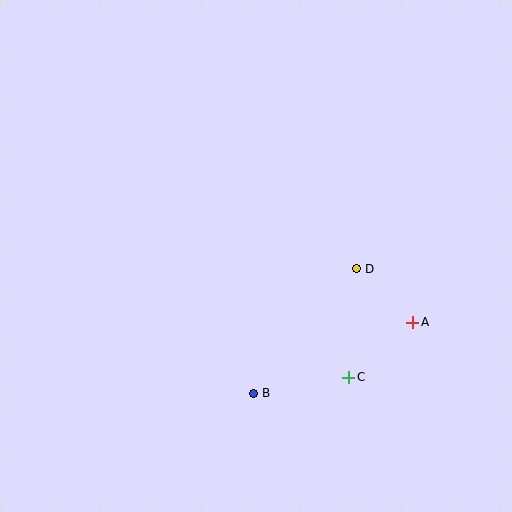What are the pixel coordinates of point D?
Point D is at (357, 269).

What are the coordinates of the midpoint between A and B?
The midpoint between A and B is at (333, 358).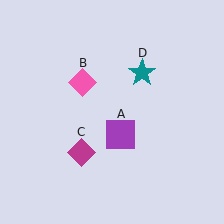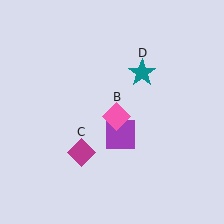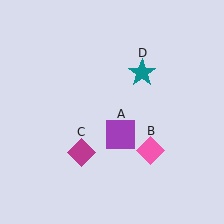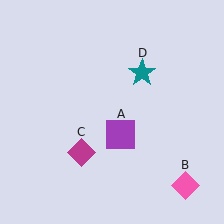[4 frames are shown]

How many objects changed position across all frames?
1 object changed position: pink diamond (object B).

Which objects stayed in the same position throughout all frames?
Purple square (object A) and magenta diamond (object C) and teal star (object D) remained stationary.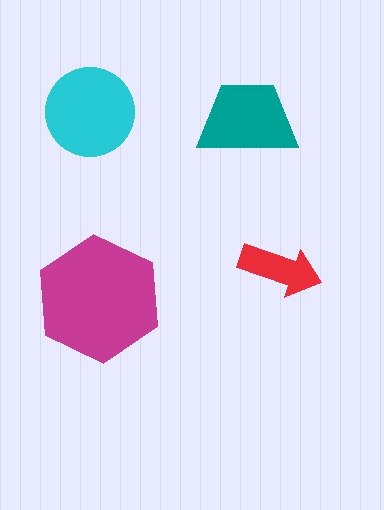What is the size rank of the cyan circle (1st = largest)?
2nd.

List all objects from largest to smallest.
The magenta hexagon, the cyan circle, the teal trapezoid, the red arrow.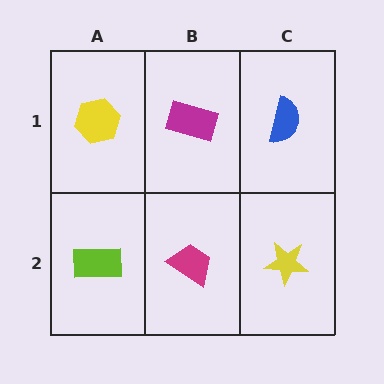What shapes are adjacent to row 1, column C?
A yellow star (row 2, column C), a magenta rectangle (row 1, column B).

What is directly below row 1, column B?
A magenta trapezoid.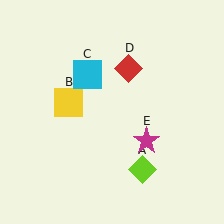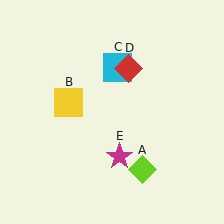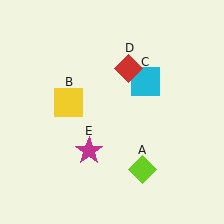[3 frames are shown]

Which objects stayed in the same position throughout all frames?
Lime diamond (object A) and yellow square (object B) and red diamond (object D) remained stationary.